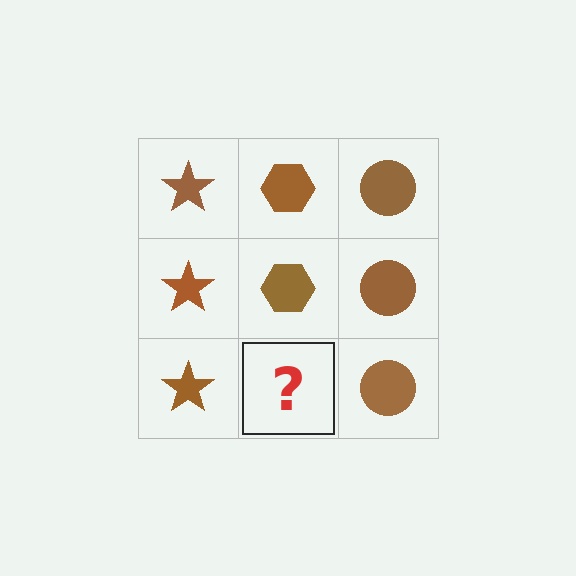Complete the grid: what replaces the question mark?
The question mark should be replaced with a brown hexagon.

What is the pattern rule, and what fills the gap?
The rule is that each column has a consistent shape. The gap should be filled with a brown hexagon.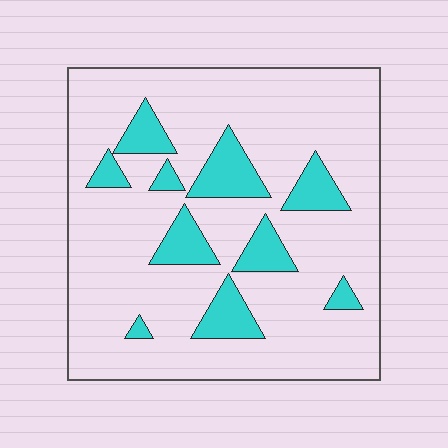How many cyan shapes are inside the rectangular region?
10.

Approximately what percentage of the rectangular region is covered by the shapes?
Approximately 15%.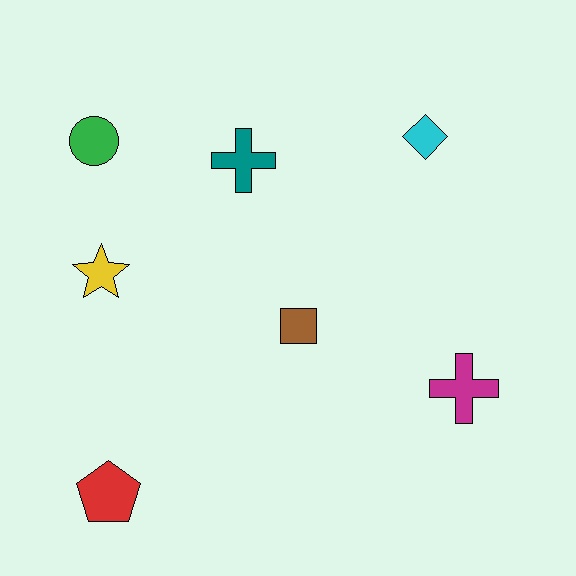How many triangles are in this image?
There are no triangles.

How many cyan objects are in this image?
There is 1 cyan object.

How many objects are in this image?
There are 7 objects.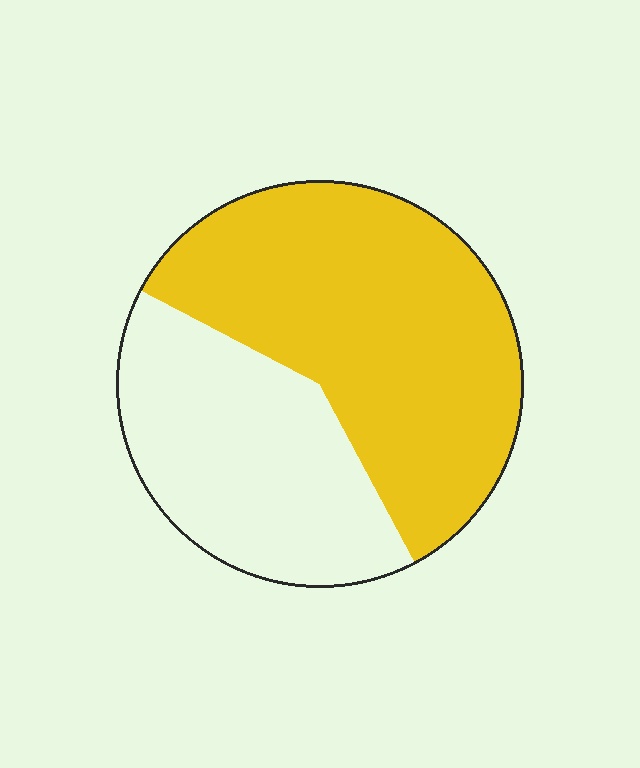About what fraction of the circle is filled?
About three fifths (3/5).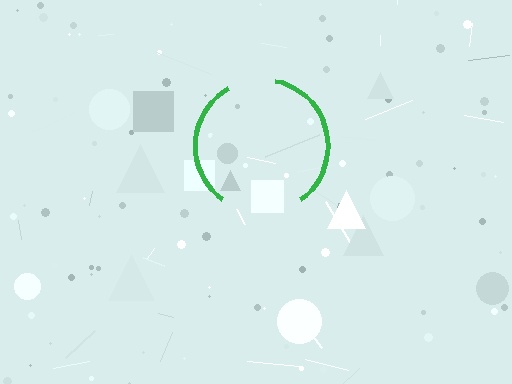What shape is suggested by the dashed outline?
The dashed outline suggests a circle.